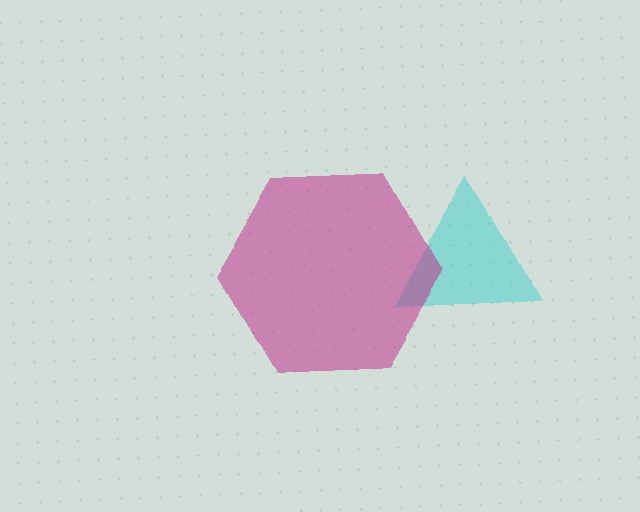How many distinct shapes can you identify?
There are 2 distinct shapes: a cyan triangle, a magenta hexagon.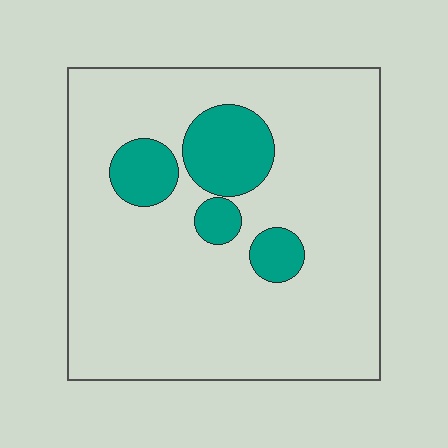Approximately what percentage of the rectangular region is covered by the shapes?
Approximately 15%.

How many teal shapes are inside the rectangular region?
4.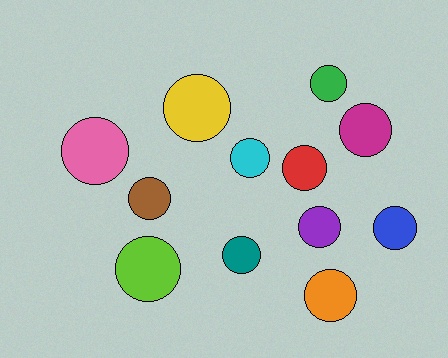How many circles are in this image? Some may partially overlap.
There are 12 circles.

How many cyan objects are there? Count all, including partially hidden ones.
There is 1 cyan object.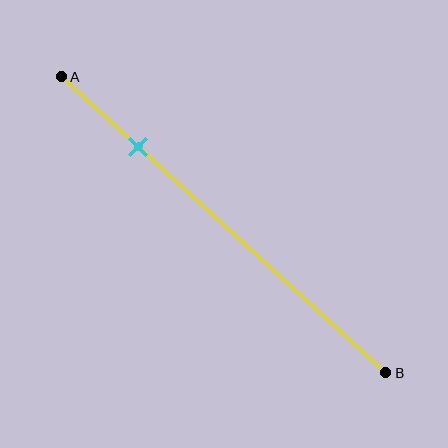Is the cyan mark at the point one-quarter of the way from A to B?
Yes, the mark is approximately at the one-quarter point.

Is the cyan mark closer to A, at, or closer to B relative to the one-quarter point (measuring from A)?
The cyan mark is approximately at the one-quarter point of segment AB.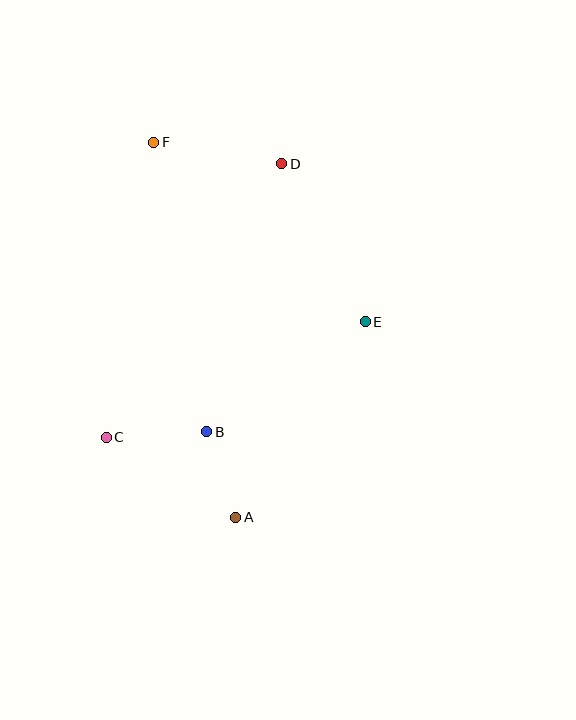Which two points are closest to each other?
Points A and B are closest to each other.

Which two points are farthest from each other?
Points A and F are farthest from each other.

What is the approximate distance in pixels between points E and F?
The distance between E and F is approximately 277 pixels.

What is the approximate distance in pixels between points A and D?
The distance between A and D is approximately 357 pixels.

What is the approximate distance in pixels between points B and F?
The distance between B and F is approximately 294 pixels.